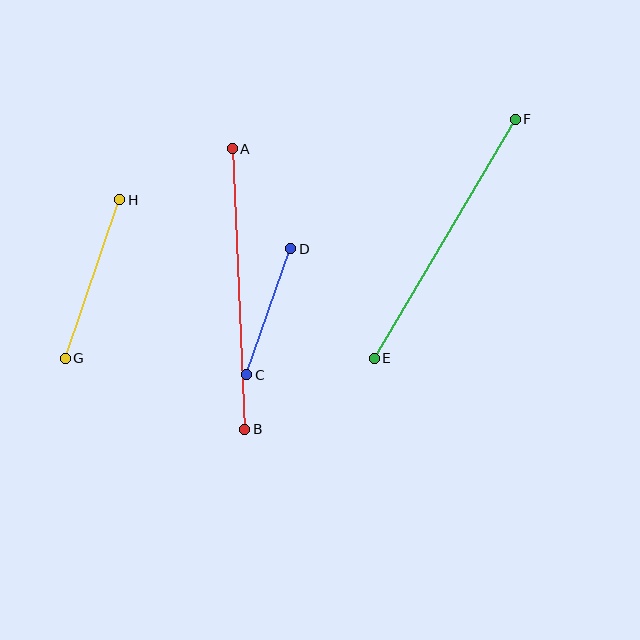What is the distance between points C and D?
The distance is approximately 133 pixels.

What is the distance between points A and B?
The distance is approximately 281 pixels.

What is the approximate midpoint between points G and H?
The midpoint is at approximately (92, 279) pixels.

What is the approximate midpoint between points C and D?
The midpoint is at approximately (269, 312) pixels.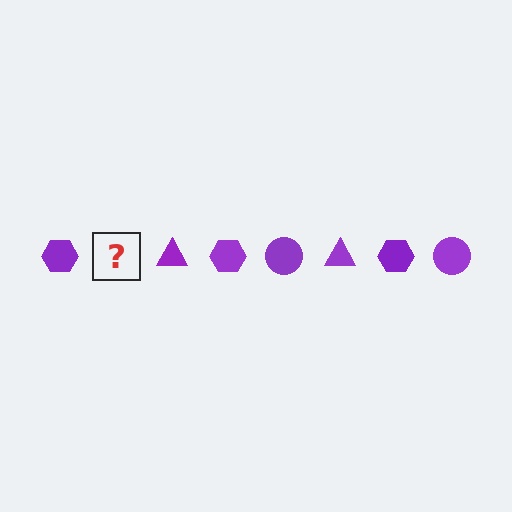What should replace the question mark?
The question mark should be replaced with a purple circle.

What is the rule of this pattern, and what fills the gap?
The rule is that the pattern cycles through hexagon, circle, triangle shapes in purple. The gap should be filled with a purple circle.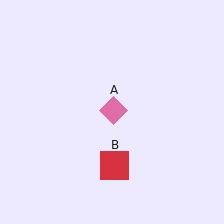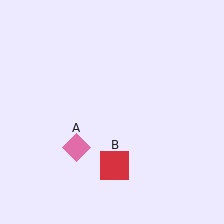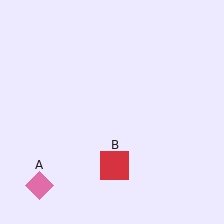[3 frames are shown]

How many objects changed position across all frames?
1 object changed position: pink diamond (object A).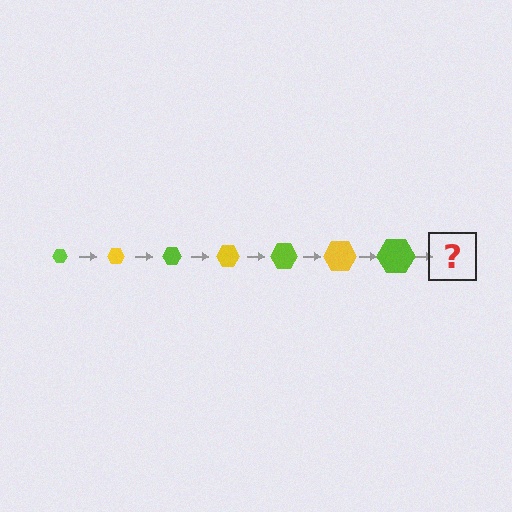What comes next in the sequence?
The next element should be a yellow hexagon, larger than the previous one.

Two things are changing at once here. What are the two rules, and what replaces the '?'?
The two rules are that the hexagon grows larger each step and the color cycles through lime and yellow. The '?' should be a yellow hexagon, larger than the previous one.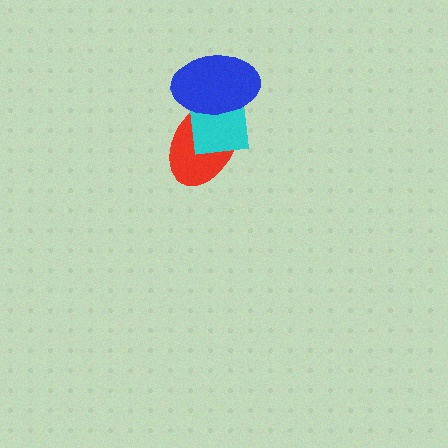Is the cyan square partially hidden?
Yes, it is partially covered by another shape.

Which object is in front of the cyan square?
The blue ellipse is in front of the cyan square.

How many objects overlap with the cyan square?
2 objects overlap with the cyan square.